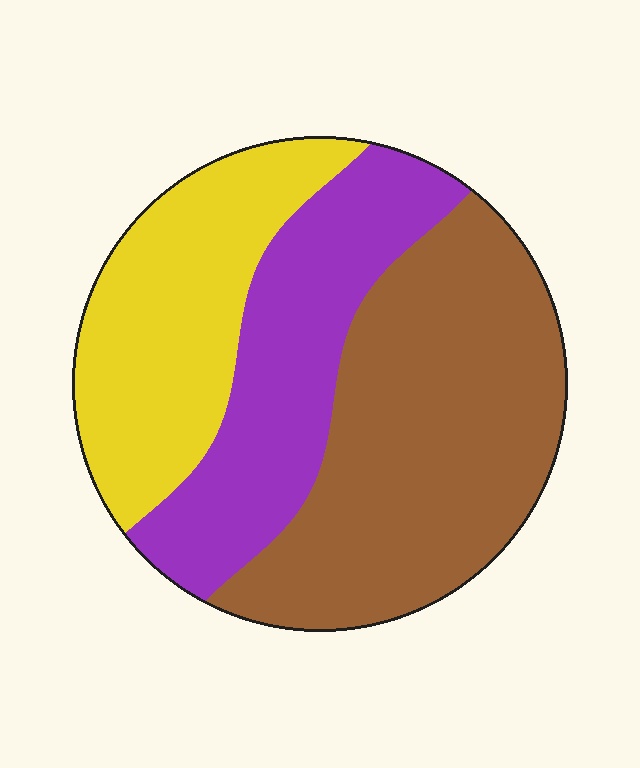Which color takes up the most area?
Brown, at roughly 45%.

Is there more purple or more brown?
Brown.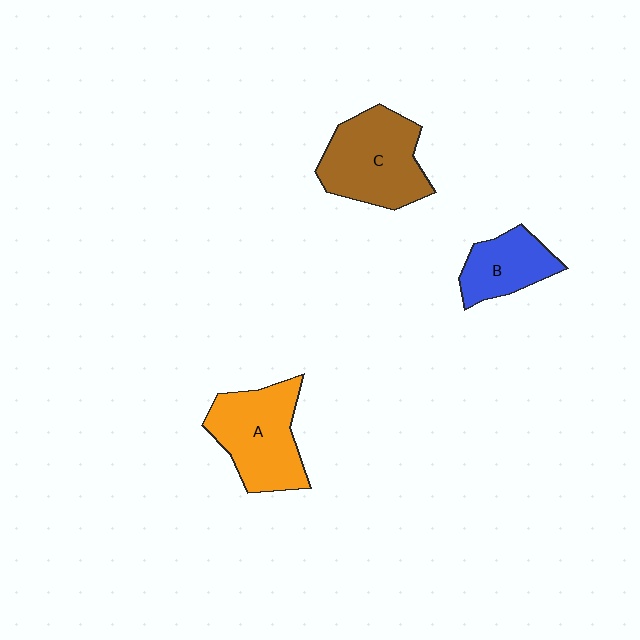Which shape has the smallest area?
Shape B (blue).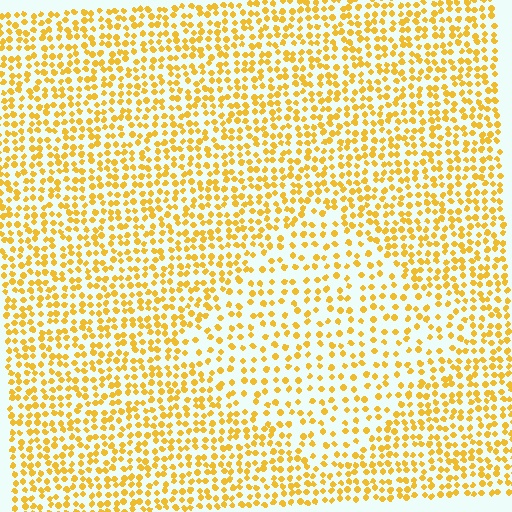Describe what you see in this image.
The image contains small yellow elements arranged at two different densities. A diamond-shaped region is visible where the elements are less densely packed than the surrounding area.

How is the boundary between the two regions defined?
The boundary is defined by a change in element density (approximately 1.8x ratio). All elements are the same color, size, and shape.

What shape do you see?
I see a diamond.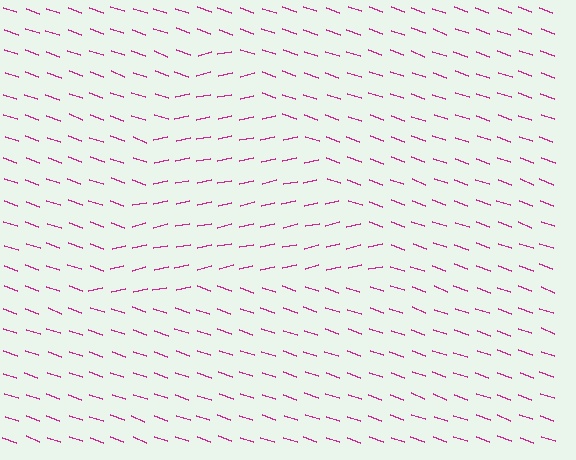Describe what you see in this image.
The image is filled with small magenta line segments. A triangle region in the image has lines oriented differently from the surrounding lines, creating a visible texture boundary.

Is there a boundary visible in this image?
Yes, there is a texture boundary formed by a change in line orientation.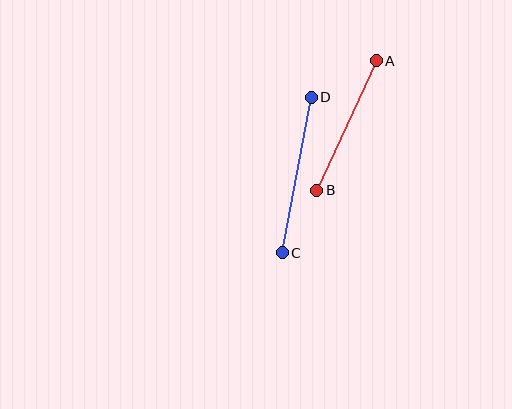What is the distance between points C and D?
The distance is approximately 158 pixels.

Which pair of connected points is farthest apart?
Points C and D are farthest apart.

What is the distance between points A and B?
The distance is approximately 142 pixels.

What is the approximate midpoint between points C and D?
The midpoint is at approximately (297, 175) pixels.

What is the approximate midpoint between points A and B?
The midpoint is at approximately (346, 125) pixels.